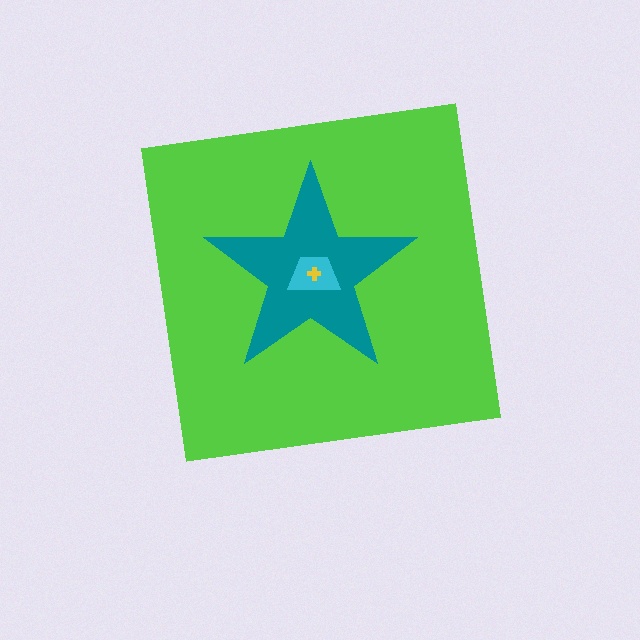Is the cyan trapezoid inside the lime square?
Yes.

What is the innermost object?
The yellow cross.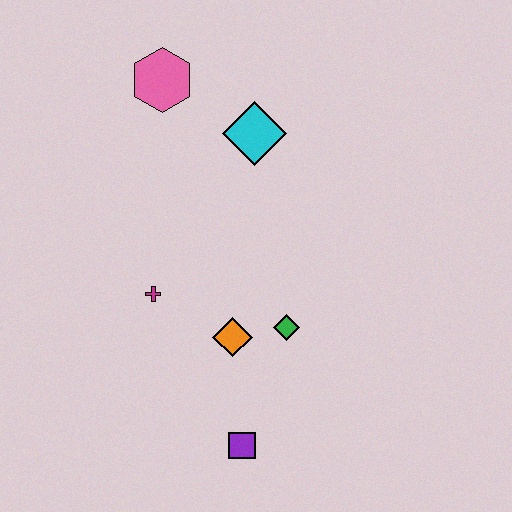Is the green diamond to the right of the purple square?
Yes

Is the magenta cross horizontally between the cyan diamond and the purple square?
No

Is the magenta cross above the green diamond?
Yes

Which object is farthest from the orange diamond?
The pink hexagon is farthest from the orange diamond.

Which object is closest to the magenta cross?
The orange diamond is closest to the magenta cross.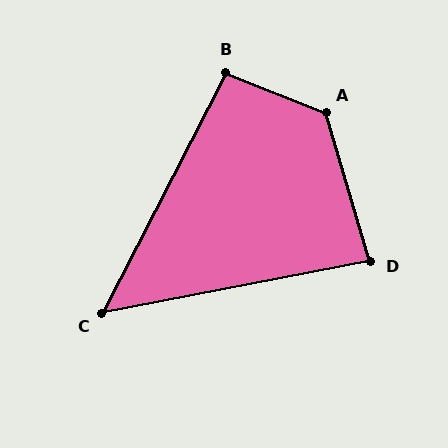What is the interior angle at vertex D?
Approximately 84 degrees (acute).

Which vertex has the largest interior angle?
A, at approximately 128 degrees.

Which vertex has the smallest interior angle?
C, at approximately 52 degrees.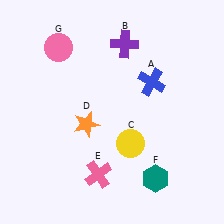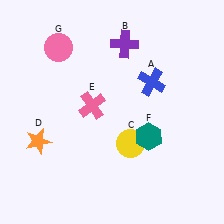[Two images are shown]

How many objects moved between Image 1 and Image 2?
3 objects moved between the two images.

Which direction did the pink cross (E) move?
The pink cross (E) moved up.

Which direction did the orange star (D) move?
The orange star (D) moved left.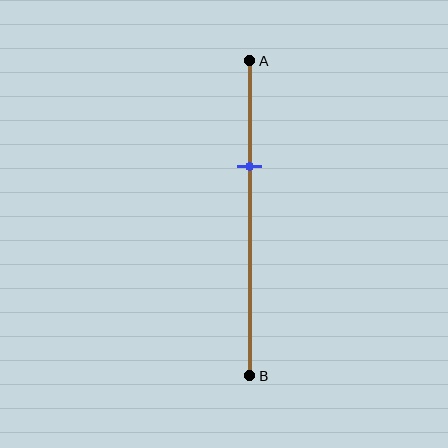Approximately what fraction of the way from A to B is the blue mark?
The blue mark is approximately 35% of the way from A to B.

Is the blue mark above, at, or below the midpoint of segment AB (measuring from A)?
The blue mark is above the midpoint of segment AB.